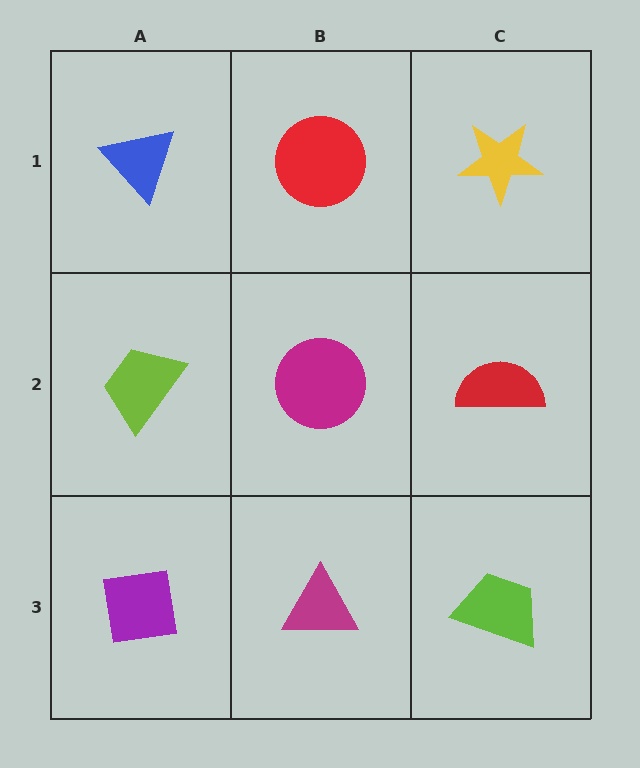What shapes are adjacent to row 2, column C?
A yellow star (row 1, column C), a lime trapezoid (row 3, column C), a magenta circle (row 2, column B).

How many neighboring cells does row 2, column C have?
3.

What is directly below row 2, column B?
A magenta triangle.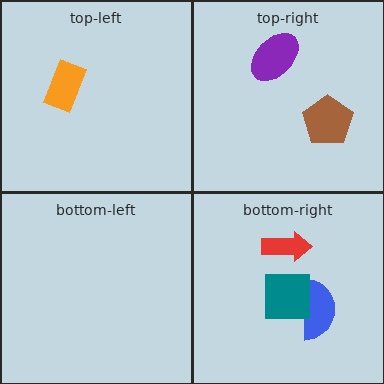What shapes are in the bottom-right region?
The blue semicircle, the teal square, the red arrow.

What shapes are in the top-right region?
The purple ellipse, the brown pentagon.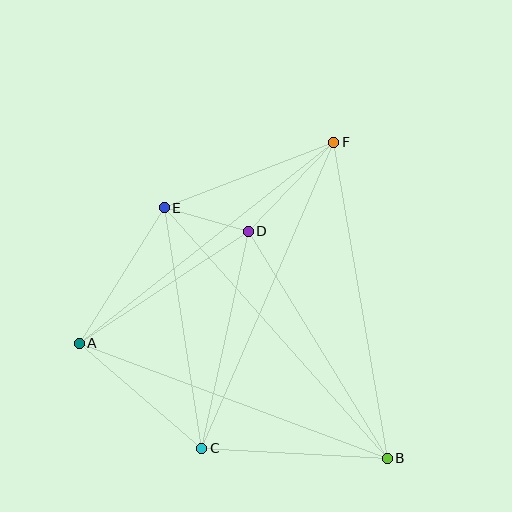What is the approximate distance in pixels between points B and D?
The distance between B and D is approximately 266 pixels.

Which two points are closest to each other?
Points D and E are closest to each other.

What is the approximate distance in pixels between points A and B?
The distance between A and B is approximately 329 pixels.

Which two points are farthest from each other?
Points B and E are farthest from each other.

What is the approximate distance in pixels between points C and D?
The distance between C and D is approximately 222 pixels.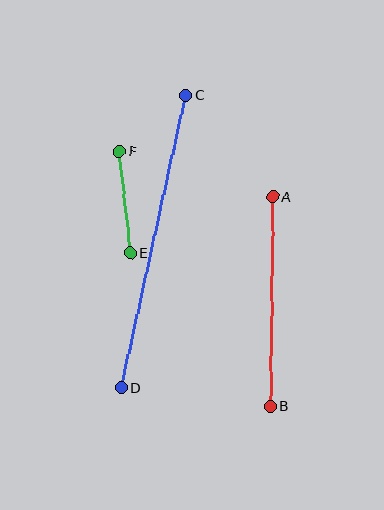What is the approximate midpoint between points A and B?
The midpoint is at approximately (272, 301) pixels.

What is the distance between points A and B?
The distance is approximately 209 pixels.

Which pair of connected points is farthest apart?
Points C and D are farthest apart.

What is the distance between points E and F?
The distance is approximately 102 pixels.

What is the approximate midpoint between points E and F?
The midpoint is at approximately (125, 202) pixels.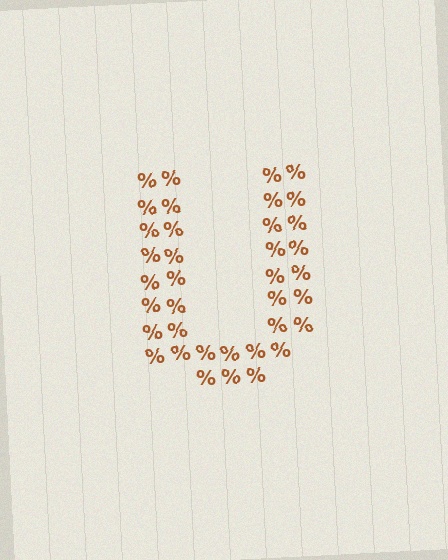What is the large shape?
The large shape is the letter U.